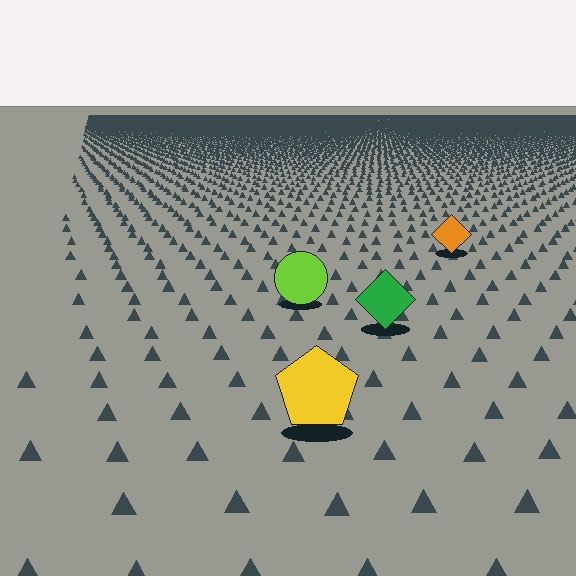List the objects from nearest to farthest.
From nearest to farthest: the yellow pentagon, the green diamond, the lime circle, the orange diamond.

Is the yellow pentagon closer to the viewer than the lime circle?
Yes. The yellow pentagon is closer — you can tell from the texture gradient: the ground texture is coarser near it.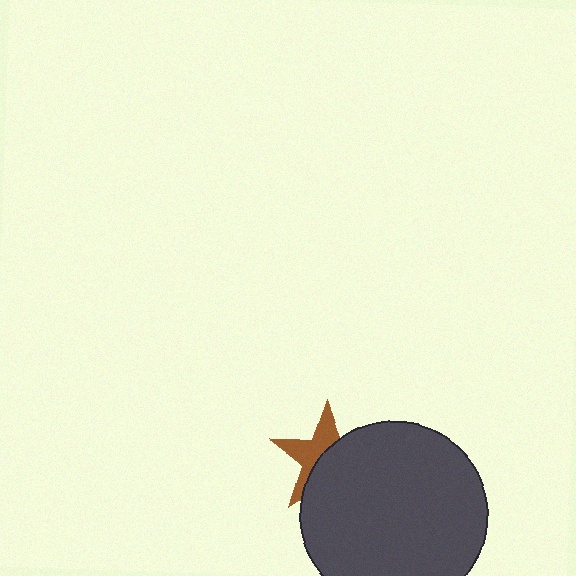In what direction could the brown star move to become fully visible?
The brown star could move toward the upper-left. That would shift it out from behind the dark gray circle entirely.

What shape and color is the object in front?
The object in front is a dark gray circle.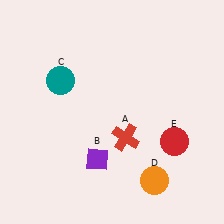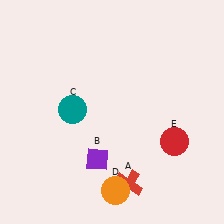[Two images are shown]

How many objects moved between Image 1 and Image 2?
3 objects moved between the two images.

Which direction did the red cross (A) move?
The red cross (A) moved down.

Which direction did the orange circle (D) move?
The orange circle (D) moved left.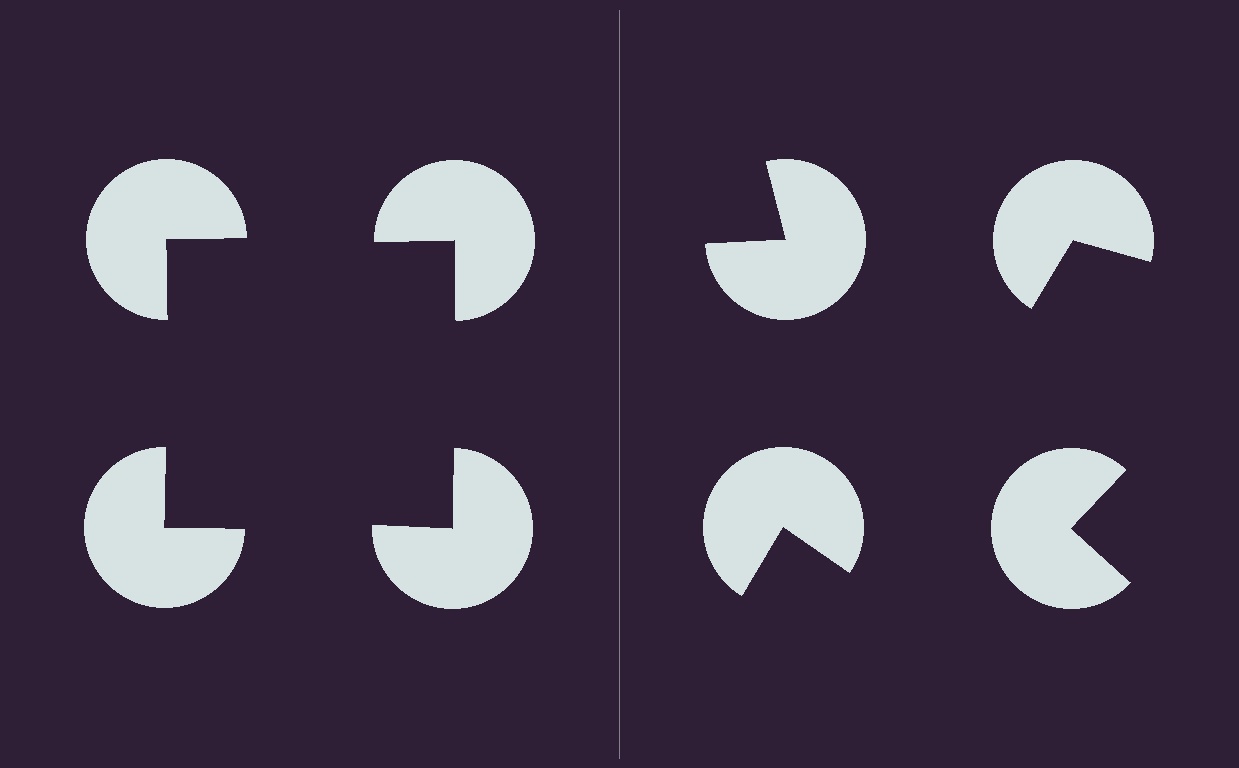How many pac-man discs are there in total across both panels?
8 — 4 on each side.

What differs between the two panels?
The pac-man discs are positioned identically on both sides; only the wedge orientations differ. On the left they align to a square; on the right they are misaligned.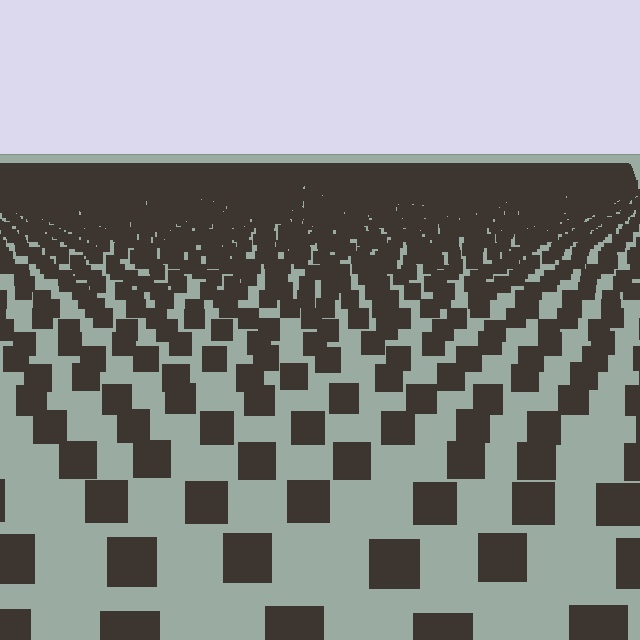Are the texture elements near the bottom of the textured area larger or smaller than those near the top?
Larger. Near the bottom, elements are closer to the viewer and appear at a bigger on-screen size.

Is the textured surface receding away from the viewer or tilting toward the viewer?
The surface is receding away from the viewer. Texture elements get smaller and denser toward the top.